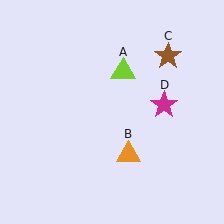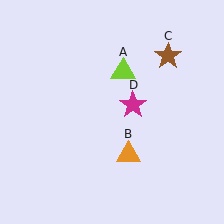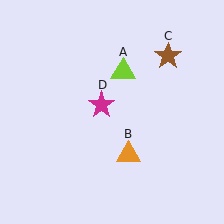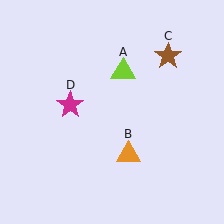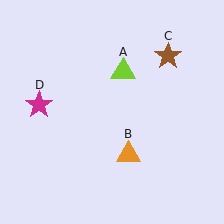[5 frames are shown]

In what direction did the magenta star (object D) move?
The magenta star (object D) moved left.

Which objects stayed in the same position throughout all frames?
Lime triangle (object A) and orange triangle (object B) and brown star (object C) remained stationary.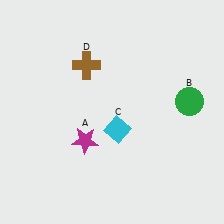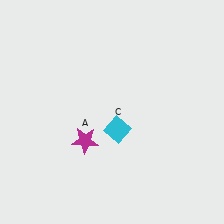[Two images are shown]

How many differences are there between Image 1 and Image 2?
There are 2 differences between the two images.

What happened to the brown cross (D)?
The brown cross (D) was removed in Image 2. It was in the top-left area of Image 1.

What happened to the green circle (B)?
The green circle (B) was removed in Image 2. It was in the top-right area of Image 1.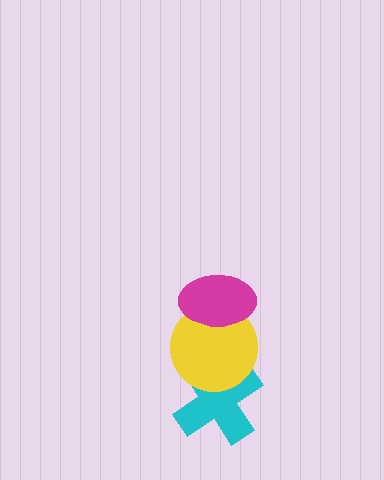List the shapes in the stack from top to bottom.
From top to bottom: the magenta ellipse, the yellow circle, the cyan cross.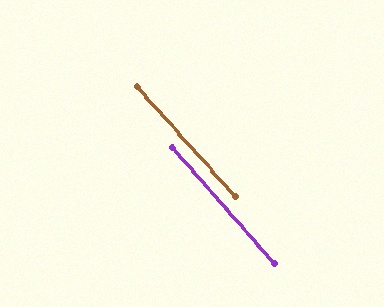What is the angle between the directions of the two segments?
Approximately 1 degree.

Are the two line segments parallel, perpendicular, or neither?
Parallel — their directions differ by only 0.7°.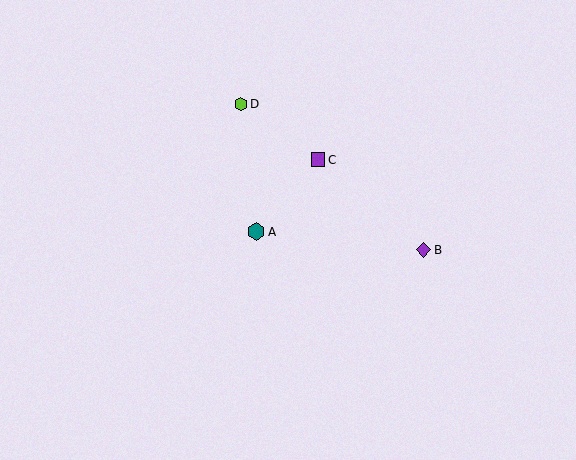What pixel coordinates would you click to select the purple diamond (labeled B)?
Click at (424, 250) to select the purple diamond B.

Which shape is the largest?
The teal hexagon (labeled A) is the largest.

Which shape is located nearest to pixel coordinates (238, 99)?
The lime hexagon (labeled D) at (241, 104) is nearest to that location.